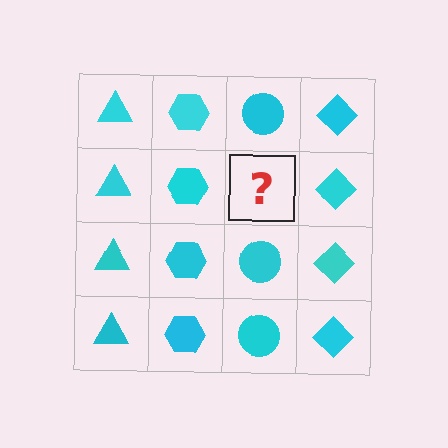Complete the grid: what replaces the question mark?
The question mark should be replaced with a cyan circle.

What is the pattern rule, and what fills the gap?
The rule is that each column has a consistent shape. The gap should be filled with a cyan circle.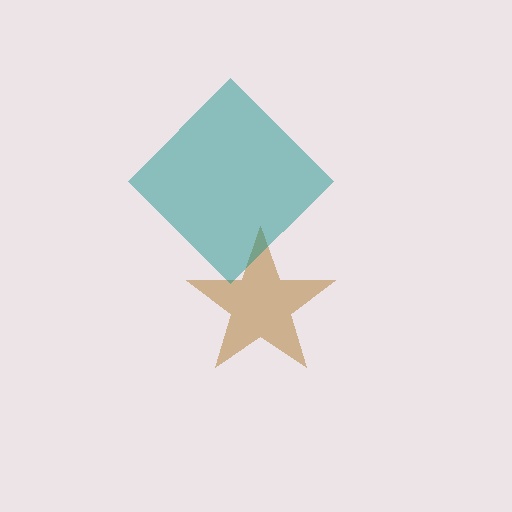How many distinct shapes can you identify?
There are 2 distinct shapes: a brown star, a teal diamond.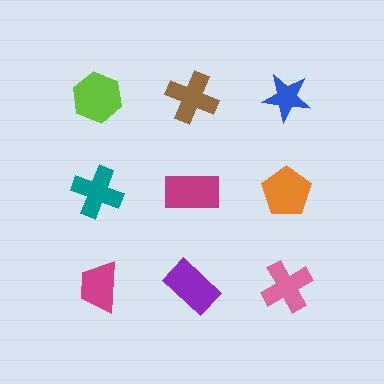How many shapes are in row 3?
3 shapes.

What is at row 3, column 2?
A purple rectangle.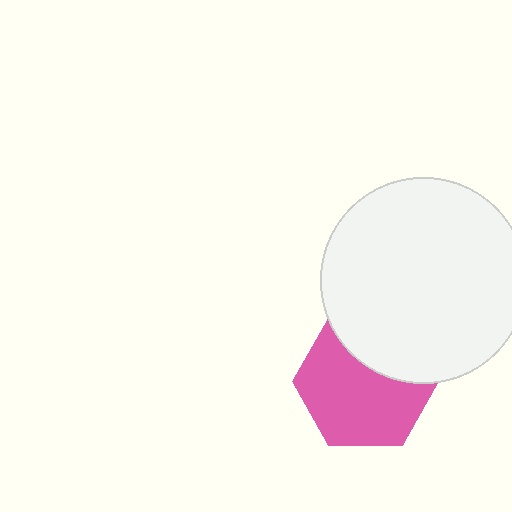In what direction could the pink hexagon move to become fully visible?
The pink hexagon could move down. That would shift it out from behind the white circle entirely.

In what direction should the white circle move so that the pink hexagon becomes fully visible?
The white circle should move up. That is the shortest direction to clear the overlap and leave the pink hexagon fully visible.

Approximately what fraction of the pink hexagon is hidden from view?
Roughly 32% of the pink hexagon is hidden behind the white circle.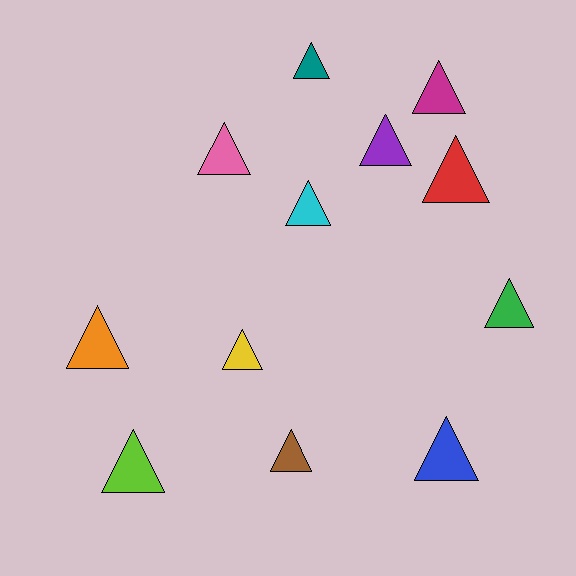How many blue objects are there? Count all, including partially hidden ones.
There is 1 blue object.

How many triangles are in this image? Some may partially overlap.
There are 12 triangles.